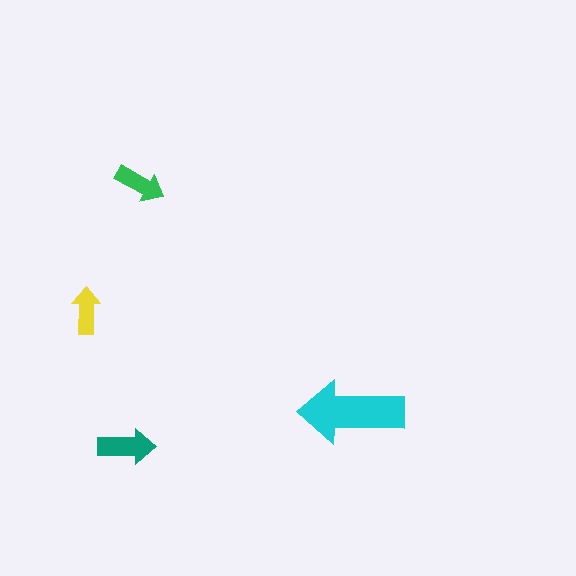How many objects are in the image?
There are 4 objects in the image.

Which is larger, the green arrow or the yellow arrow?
The green one.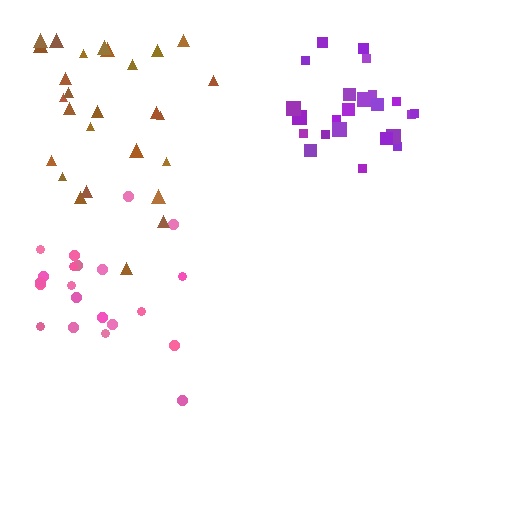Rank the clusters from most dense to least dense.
purple, pink, brown.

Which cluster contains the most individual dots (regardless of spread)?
Brown (27).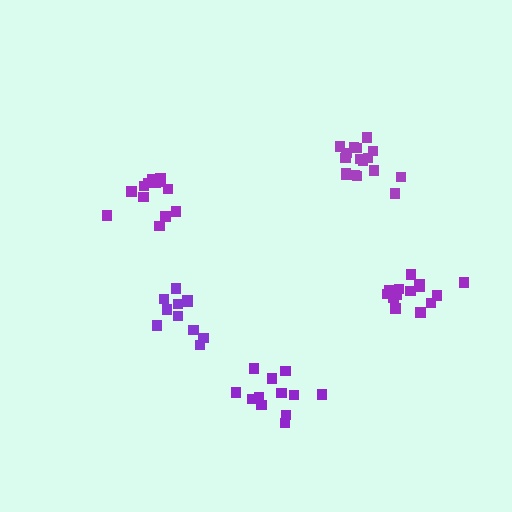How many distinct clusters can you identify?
There are 5 distinct clusters.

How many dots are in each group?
Group 1: 17 dots, Group 2: 11 dots, Group 3: 14 dots, Group 4: 14 dots, Group 5: 12 dots (68 total).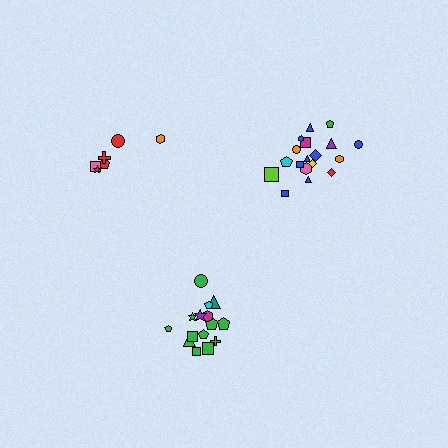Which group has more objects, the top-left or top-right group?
The top-right group.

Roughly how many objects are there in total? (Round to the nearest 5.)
Roughly 40 objects in total.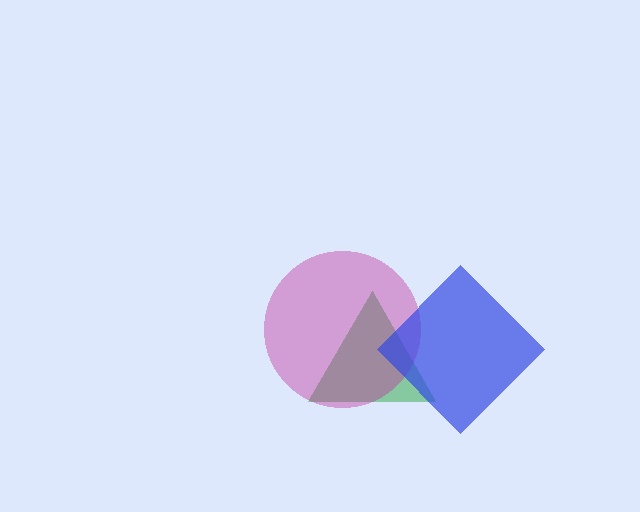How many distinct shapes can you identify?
There are 3 distinct shapes: a green triangle, a magenta circle, a blue diamond.